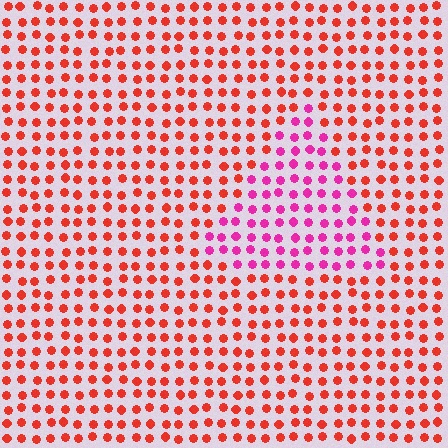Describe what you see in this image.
The image is filled with small red elements in a uniform arrangement. A triangle-shaped region is visible where the elements are tinted to a slightly different hue, forming a subtle color boundary.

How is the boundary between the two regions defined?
The boundary is defined purely by a slight shift in hue (about 44 degrees). Spacing, size, and orientation are identical on both sides.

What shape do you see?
I see a triangle.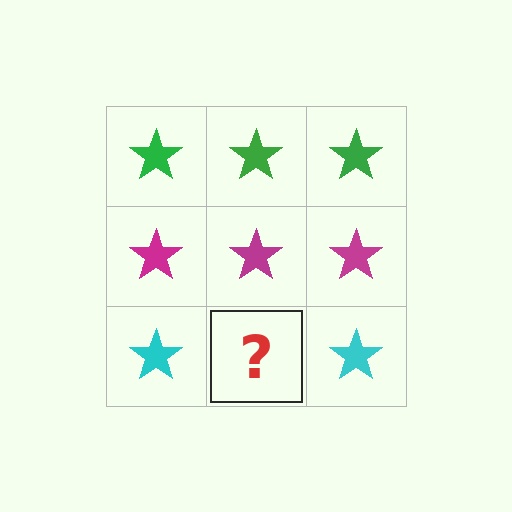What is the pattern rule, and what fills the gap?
The rule is that each row has a consistent color. The gap should be filled with a cyan star.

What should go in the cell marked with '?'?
The missing cell should contain a cyan star.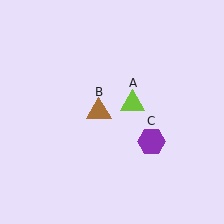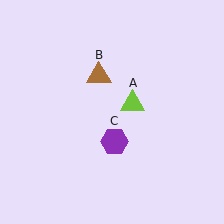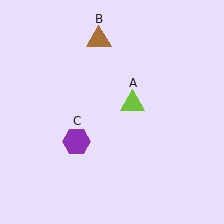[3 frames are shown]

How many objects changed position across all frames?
2 objects changed position: brown triangle (object B), purple hexagon (object C).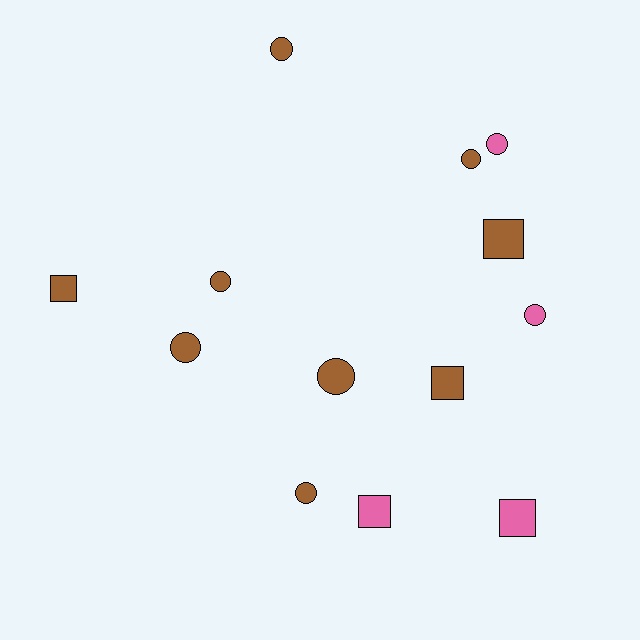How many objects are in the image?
There are 13 objects.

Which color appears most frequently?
Brown, with 9 objects.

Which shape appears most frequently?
Circle, with 8 objects.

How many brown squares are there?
There are 3 brown squares.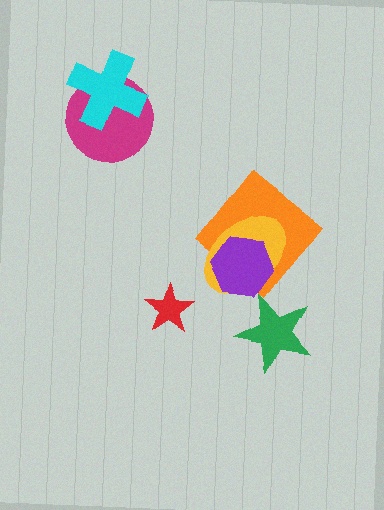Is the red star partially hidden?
No, no other shape covers it.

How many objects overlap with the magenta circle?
1 object overlaps with the magenta circle.